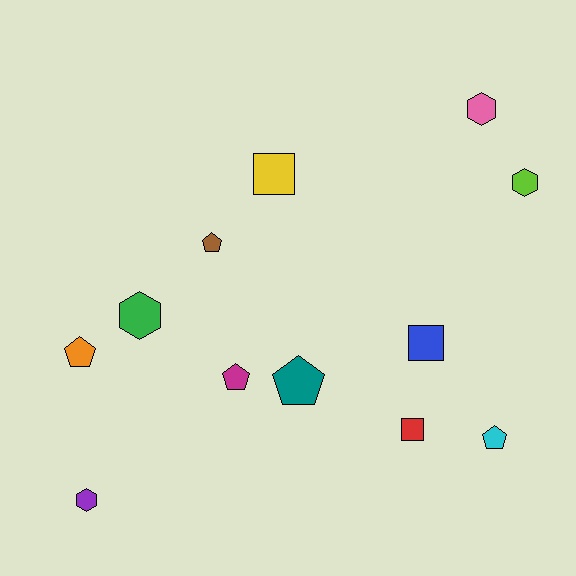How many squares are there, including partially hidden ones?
There are 3 squares.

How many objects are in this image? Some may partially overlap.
There are 12 objects.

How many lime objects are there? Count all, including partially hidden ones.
There is 1 lime object.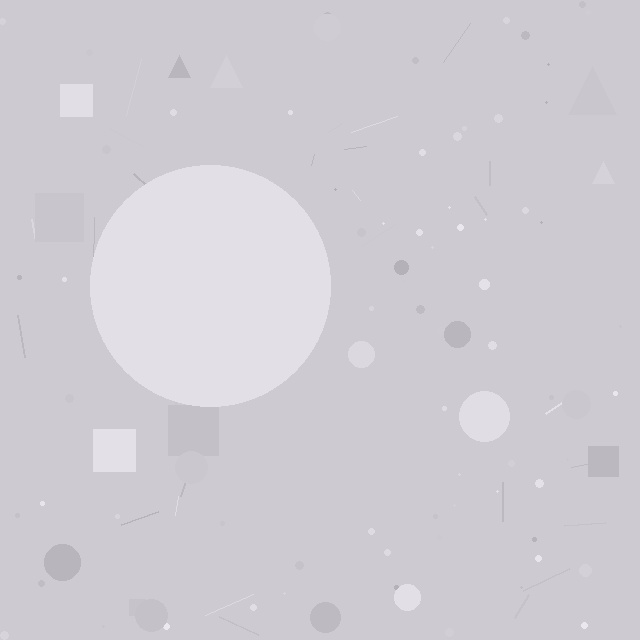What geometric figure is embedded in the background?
A circle is embedded in the background.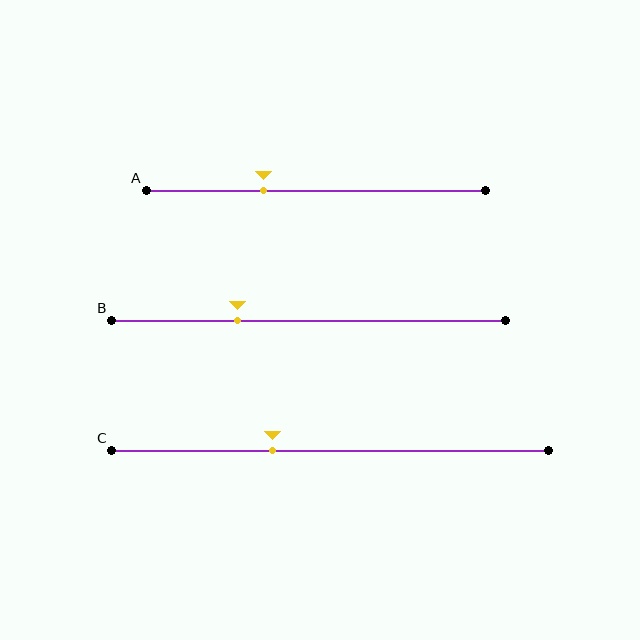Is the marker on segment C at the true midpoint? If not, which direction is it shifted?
No, the marker on segment C is shifted to the left by about 13% of the segment length.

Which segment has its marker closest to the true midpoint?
Segment C has its marker closest to the true midpoint.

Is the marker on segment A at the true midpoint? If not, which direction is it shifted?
No, the marker on segment A is shifted to the left by about 16% of the segment length.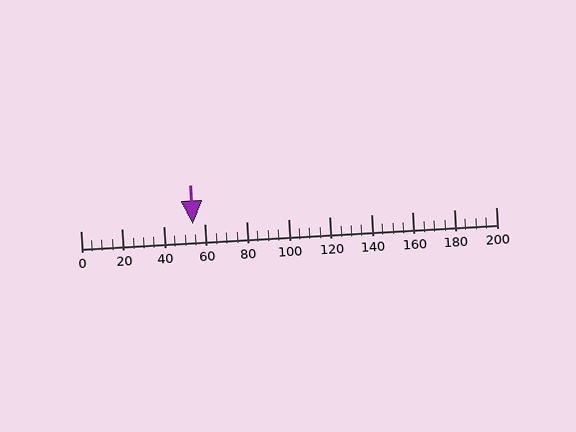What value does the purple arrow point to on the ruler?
The purple arrow points to approximately 54.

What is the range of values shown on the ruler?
The ruler shows values from 0 to 200.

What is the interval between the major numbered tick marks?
The major tick marks are spaced 20 units apart.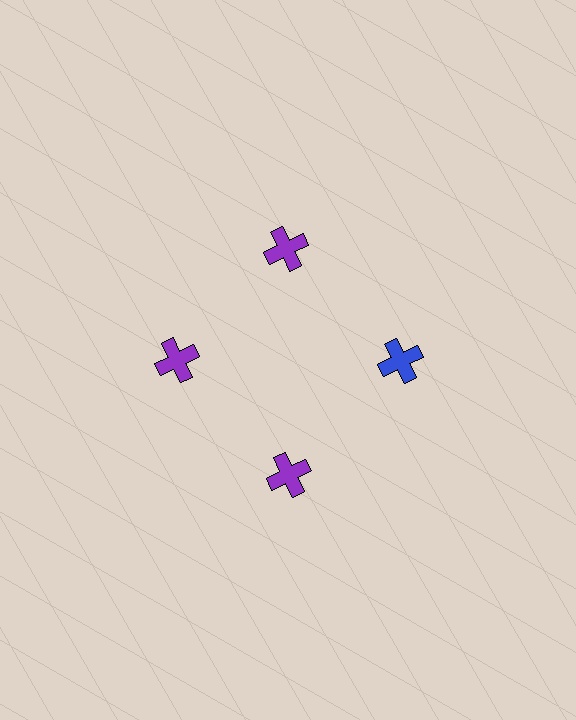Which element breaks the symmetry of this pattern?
The blue cross at roughly the 3 o'clock position breaks the symmetry. All other shapes are purple crosses.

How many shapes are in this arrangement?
There are 4 shapes arranged in a ring pattern.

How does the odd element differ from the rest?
It has a different color: blue instead of purple.